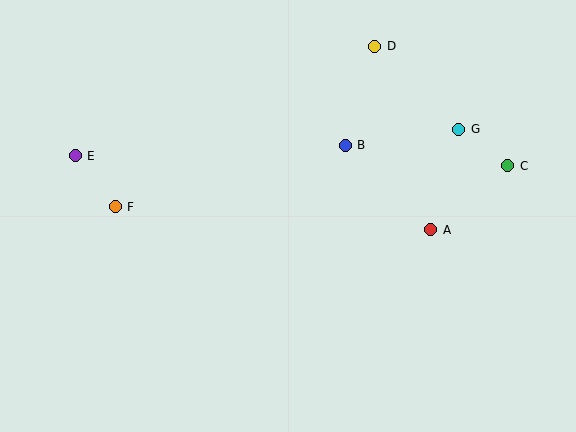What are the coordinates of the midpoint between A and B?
The midpoint between A and B is at (388, 188).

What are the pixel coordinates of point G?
Point G is at (459, 129).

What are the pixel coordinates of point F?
Point F is at (115, 207).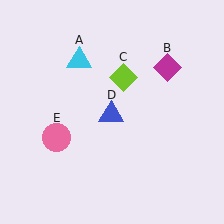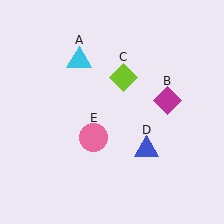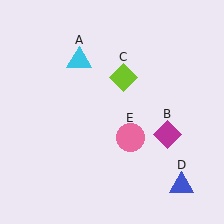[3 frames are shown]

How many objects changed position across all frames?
3 objects changed position: magenta diamond (object B), blue triangle (object D), pink circle (object E).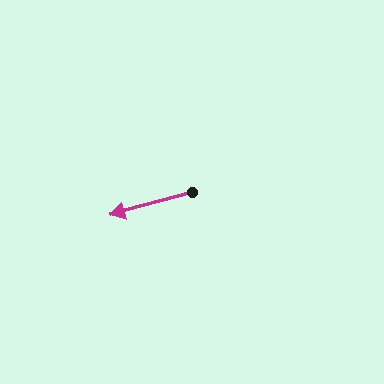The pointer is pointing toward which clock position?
Roughly 8 o'clock.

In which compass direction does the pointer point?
West.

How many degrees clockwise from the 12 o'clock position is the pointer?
Approximately 255 degrees.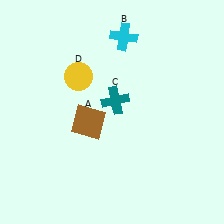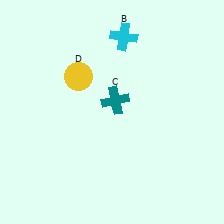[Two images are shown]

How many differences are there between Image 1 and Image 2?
There is 1 difference between the two images.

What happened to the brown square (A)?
The brown square (A) was removed in Image 2. It was in the bottom-left area of Image 1.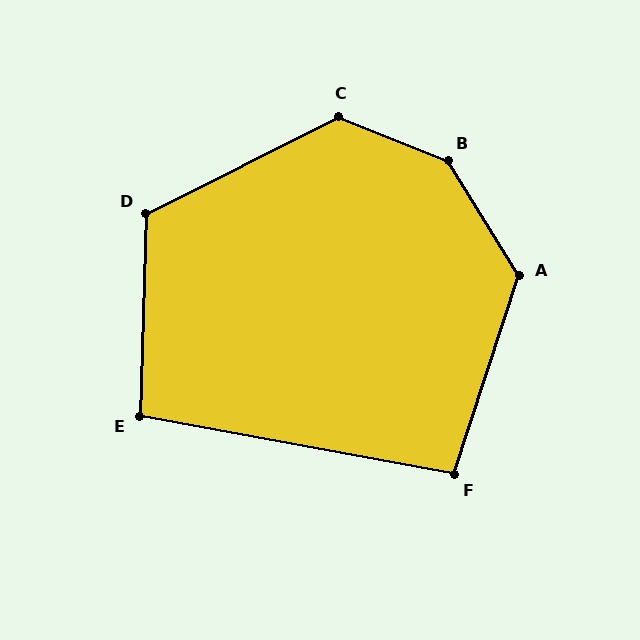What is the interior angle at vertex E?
Approximately 99 degrees (obtuse).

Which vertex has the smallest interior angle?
F, at approximately 98 degrees.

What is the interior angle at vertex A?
Approximately 130 degrees (obtuse).